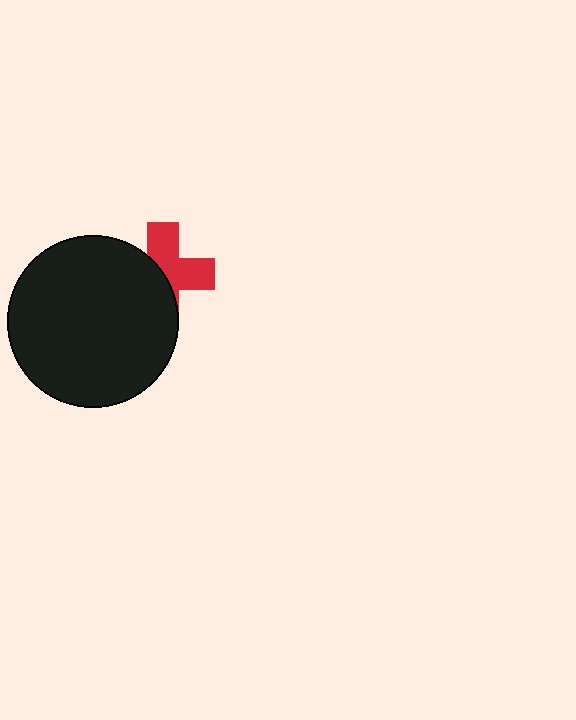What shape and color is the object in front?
The object in front is a black circle.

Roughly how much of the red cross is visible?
About half of it is visible (roughly 51%).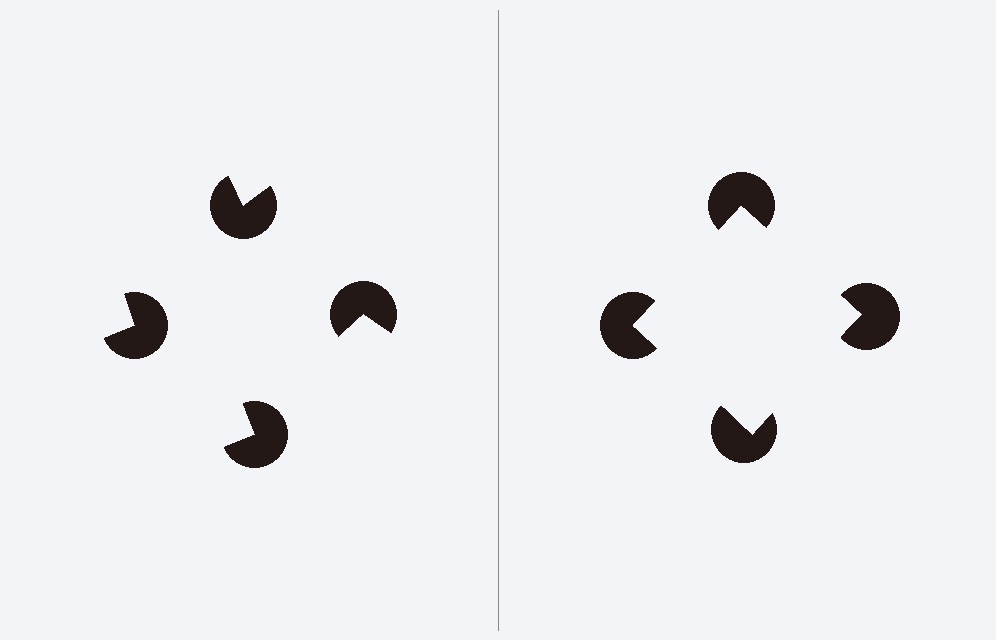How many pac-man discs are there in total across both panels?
8 — 4 on each side.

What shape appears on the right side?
An illusory square.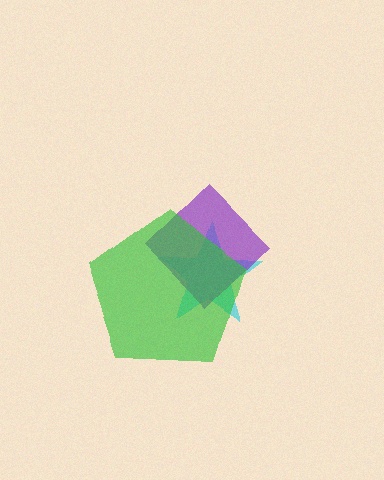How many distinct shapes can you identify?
There are 3 distinct shapes: a cyan star, a purple diamond, a green pentagon.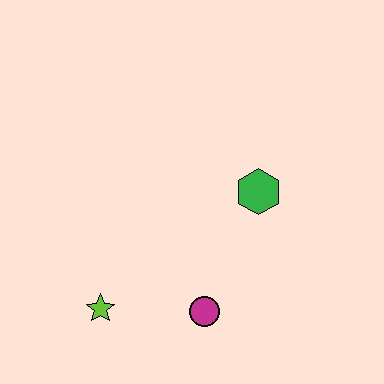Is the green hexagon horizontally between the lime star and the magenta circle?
No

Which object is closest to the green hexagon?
The magenta circle is closest to the green hexagon.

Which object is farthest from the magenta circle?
The green hexagon is farthest from the magenta circle.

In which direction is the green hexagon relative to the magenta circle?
The green hexagon is above the magenta circle.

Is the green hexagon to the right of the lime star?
Yes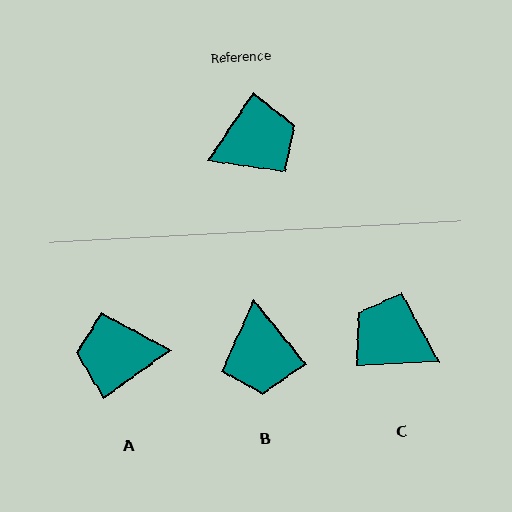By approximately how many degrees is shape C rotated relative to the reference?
Approximately 126 degrees counter-clockwise.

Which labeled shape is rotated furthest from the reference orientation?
A, about 160 degrees away.